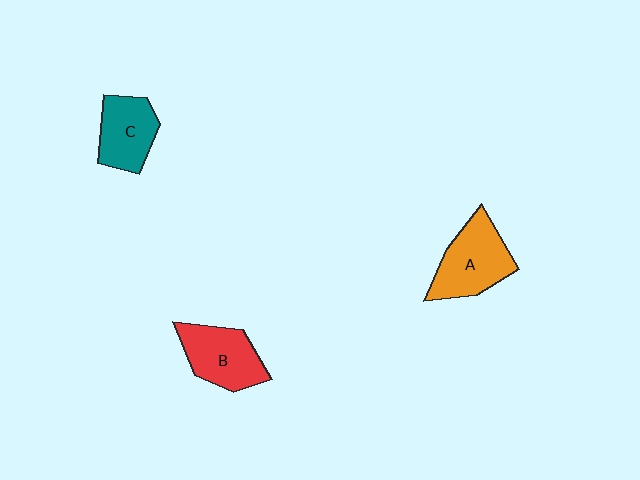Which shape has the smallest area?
Shape C (teal).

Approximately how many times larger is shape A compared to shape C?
Approximately 1.2 times.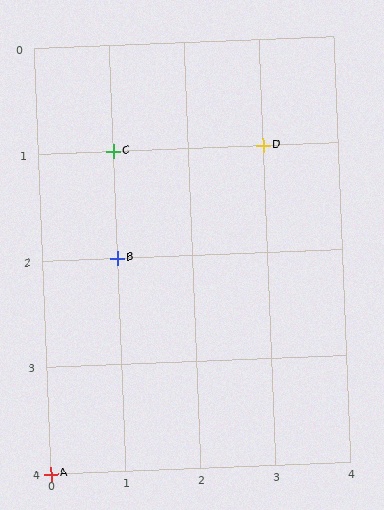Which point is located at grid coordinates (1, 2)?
Point B is at (1, 2).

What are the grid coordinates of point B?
Point B is at grid coordinates (1, 2).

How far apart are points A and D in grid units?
Points A and D are 3 columns and 3 rows apart (about 4.2 grid units diagonally).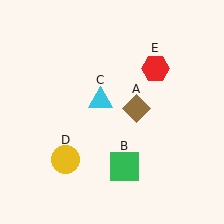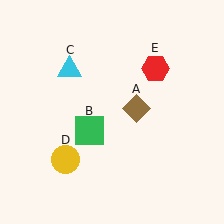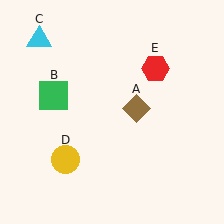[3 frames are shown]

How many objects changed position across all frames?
2 objects changed position: green square (object B), cyan triangle (object C).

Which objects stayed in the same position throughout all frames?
Brown diamond (object A) and yellow circle (object D) and red hexagon (object E) remained stationary.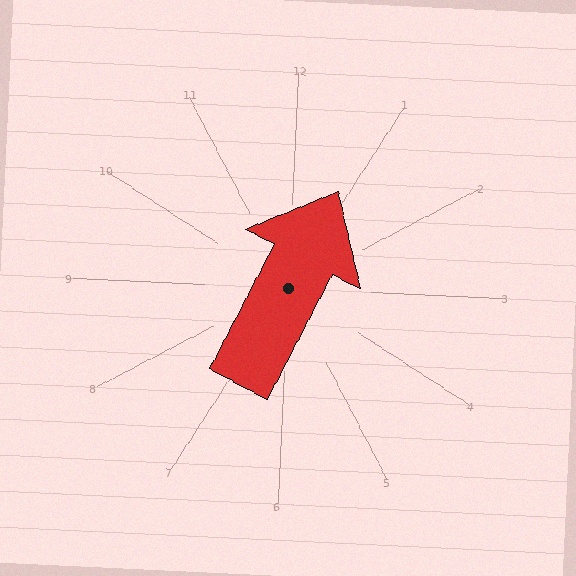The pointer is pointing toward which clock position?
Roughly 1 o'clock.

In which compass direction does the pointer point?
Northeast.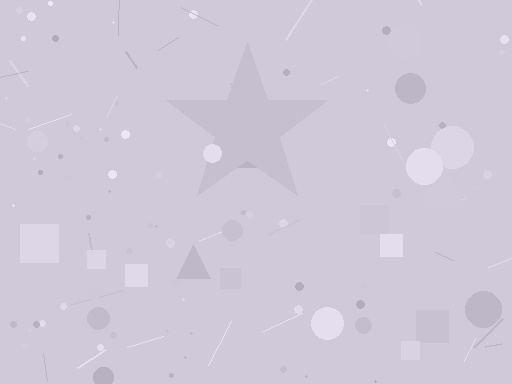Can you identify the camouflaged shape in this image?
The camouflaged shape is a star.